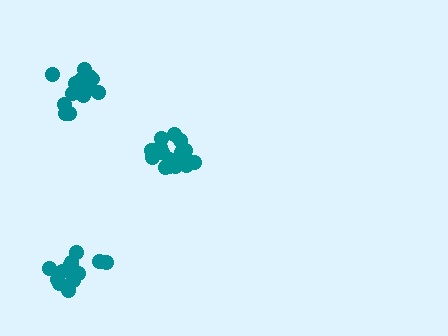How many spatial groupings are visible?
There are 3 spatial groupings.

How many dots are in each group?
Group 1: 15 dots, Group 2: 17 dots, Group 3: 16 dots (48 total).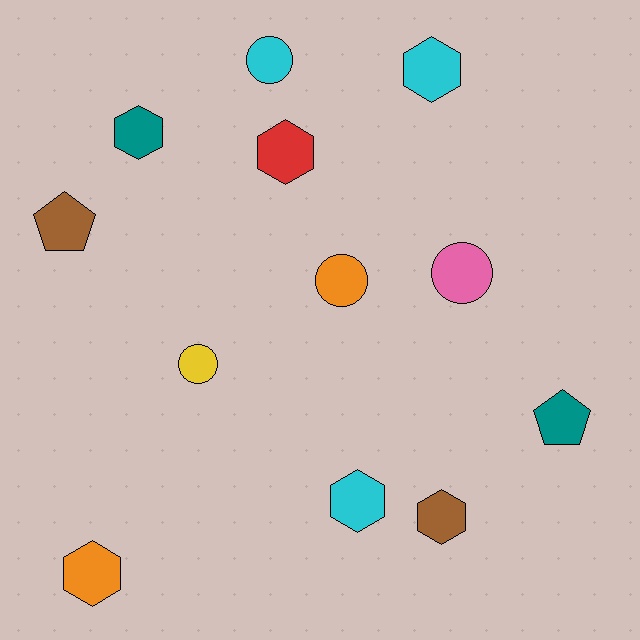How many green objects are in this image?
There are no green objects.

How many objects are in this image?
There are 12 objects.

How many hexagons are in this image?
There are 6 hexagons.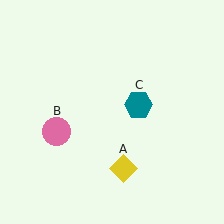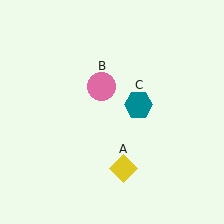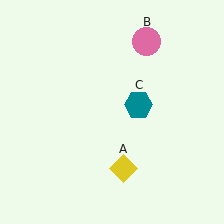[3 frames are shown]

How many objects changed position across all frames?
1 object changed position: pink circle (object B).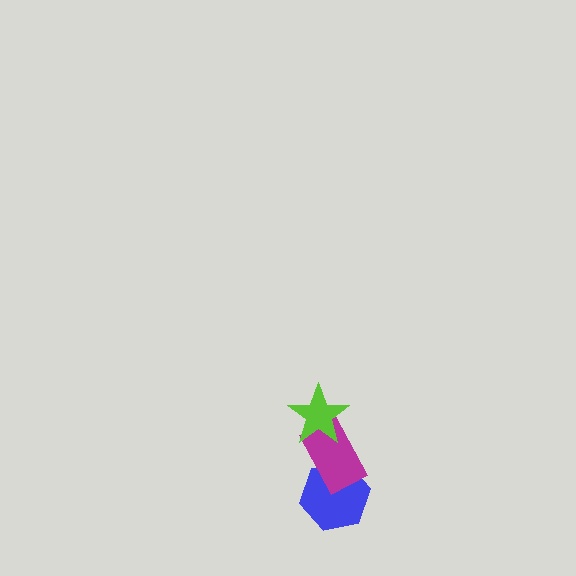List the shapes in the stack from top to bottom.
From top to bottom: the lime star, the magenta rectangle, the blue hexagon.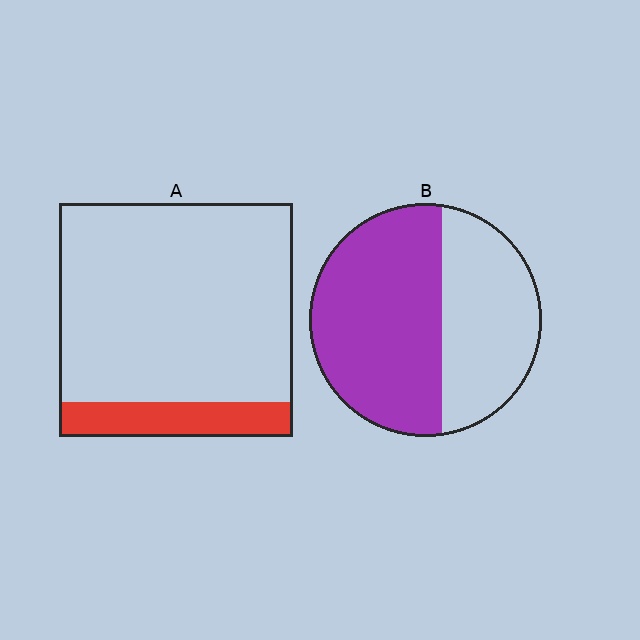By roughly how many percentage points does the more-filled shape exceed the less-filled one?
By roughly 45 percentage points (B over A).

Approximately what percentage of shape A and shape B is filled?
A is approximately 15% and B is approximately 60%.